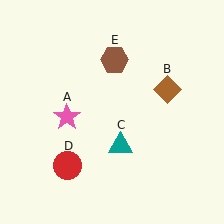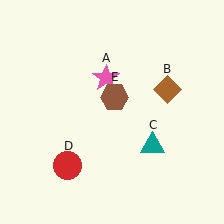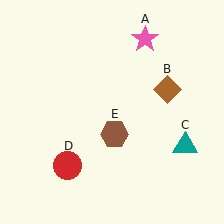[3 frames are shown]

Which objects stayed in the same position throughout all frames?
Brown diamond (object B) and red circle (object D) remained stationary.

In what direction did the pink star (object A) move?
The pink star (object A) moved up and to the right.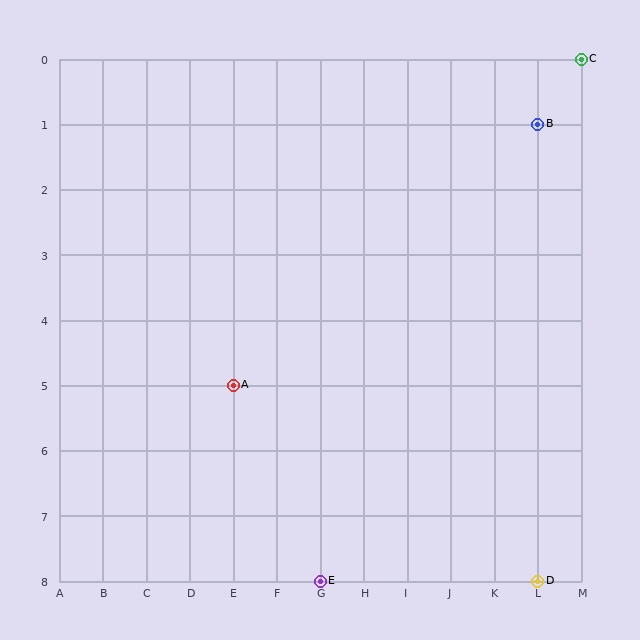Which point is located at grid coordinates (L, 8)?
Point D is at (L, 8).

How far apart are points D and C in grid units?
Points D and C are 1 column and 8 rows apart (about 8.1 grid units diagonally).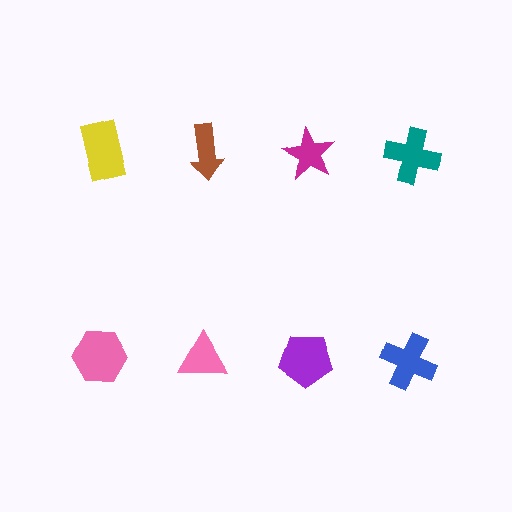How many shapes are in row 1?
4 shapes.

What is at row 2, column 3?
A purple pentagon.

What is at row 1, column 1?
A yellow rectangle.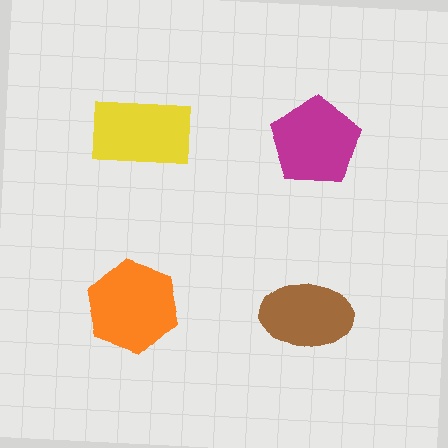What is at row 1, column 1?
A yellow rectangle.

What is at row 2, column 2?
A brown ellipse.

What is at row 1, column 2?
A magenta pentagon.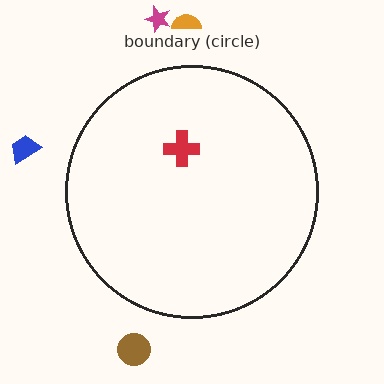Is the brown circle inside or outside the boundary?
Outside.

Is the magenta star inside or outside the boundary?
Outside.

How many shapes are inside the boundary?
1 inside, 4 outside.